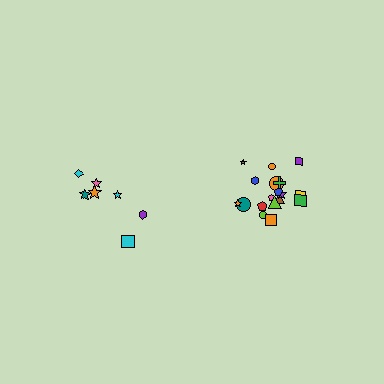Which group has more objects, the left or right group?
The right group.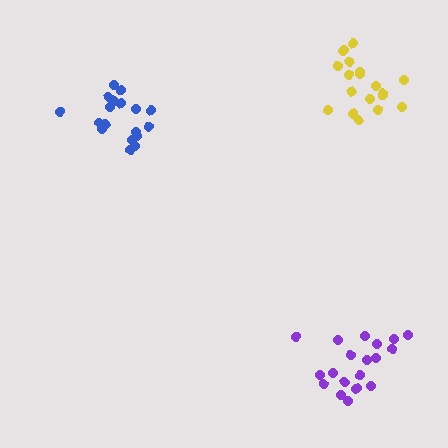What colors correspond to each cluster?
The clusters are colored: yellow, purple, blue.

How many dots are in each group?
Group 1: 19 dots, Group 2: 19 dots, Group 3: 18 dots (56 total).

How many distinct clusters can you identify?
There are 3 distinct clusters.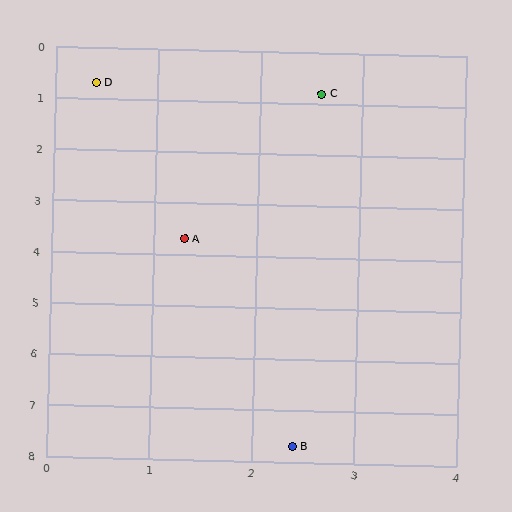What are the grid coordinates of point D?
Point D is at approximately (0.4, 0.7).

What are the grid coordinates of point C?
Point C is at approximately (2.6, 0.8).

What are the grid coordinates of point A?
Point A is at approximately (1.3, 3.7).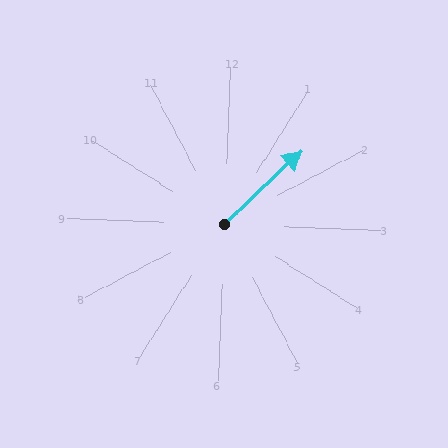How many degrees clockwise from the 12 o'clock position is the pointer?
Approximately 44 degrees.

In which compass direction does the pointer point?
Northeast.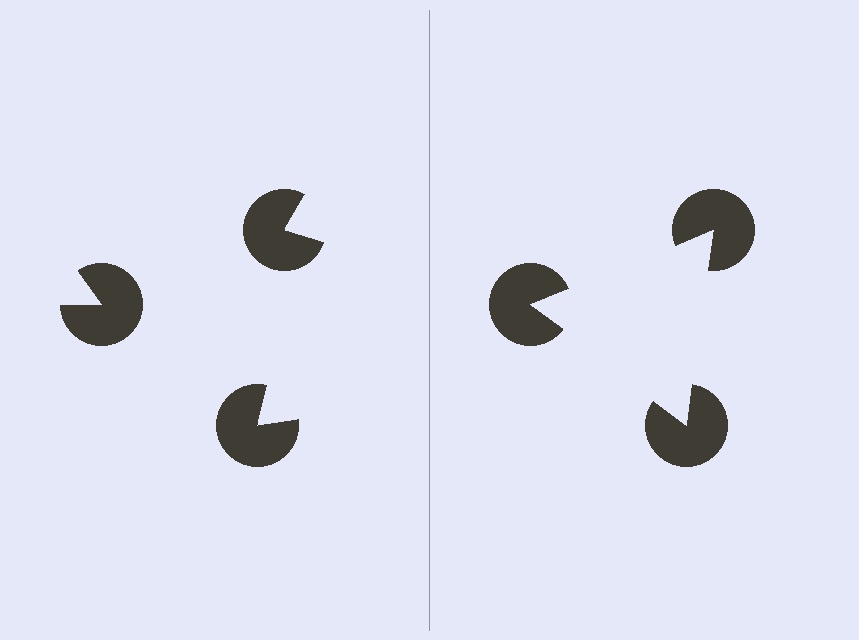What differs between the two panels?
The pac-man discs are positioned identically on both sides; only the wedge orientations differ. On the right they align to a triangle; on the left they are misaligned.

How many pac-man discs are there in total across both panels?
6 — 3 on each side.